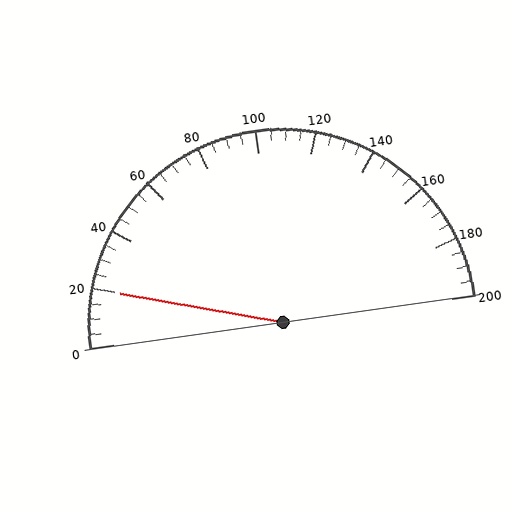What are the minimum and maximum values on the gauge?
The gauge ranges from 0 to 200.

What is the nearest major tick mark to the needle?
The nearest major tick mark is 20.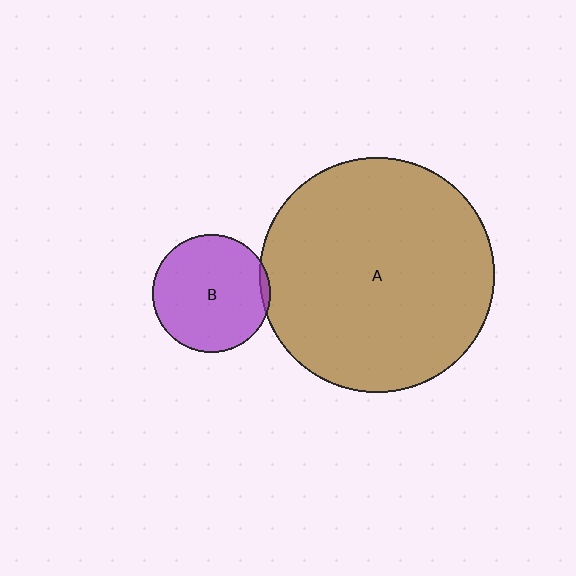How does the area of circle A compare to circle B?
Approximately 4.0 times.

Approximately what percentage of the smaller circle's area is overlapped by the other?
Approximately 5%.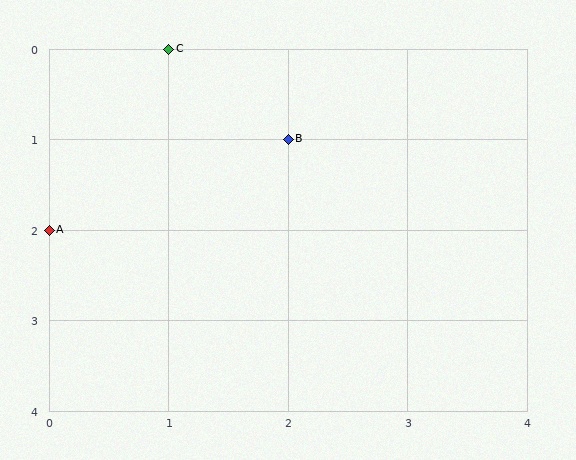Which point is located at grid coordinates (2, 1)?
Point B is at (2, 1).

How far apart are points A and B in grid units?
Points A and B are 2 columns and 1 row apart (about 2.2 grid units diagonally).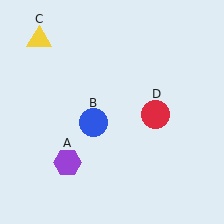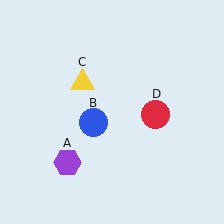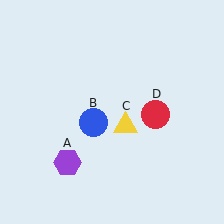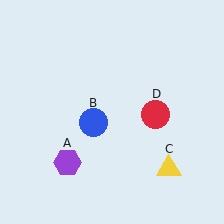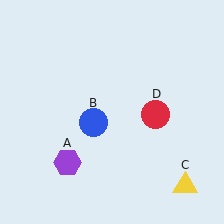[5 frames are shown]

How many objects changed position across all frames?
1 object changed position: yellow triangle (object C).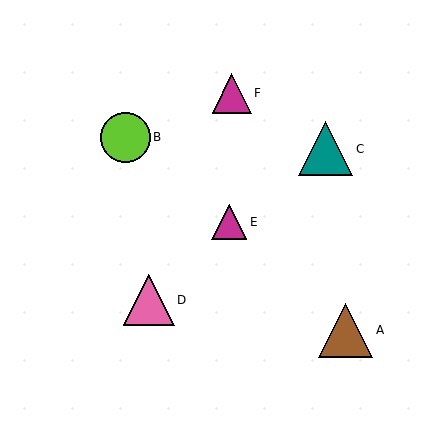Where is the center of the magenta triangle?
The center of the magenta triangle is at (232, 93).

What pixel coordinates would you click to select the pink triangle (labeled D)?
Click at (149, 300) to select the pink triangle D.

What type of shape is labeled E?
Shape E is a magenta triangle.